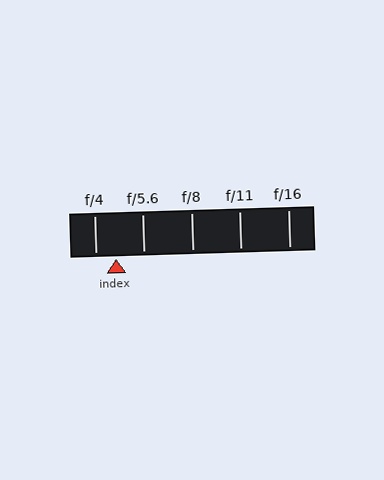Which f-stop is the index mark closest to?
The index mark is closest to f/4.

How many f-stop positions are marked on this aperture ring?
There are 5 f-stop positions marked.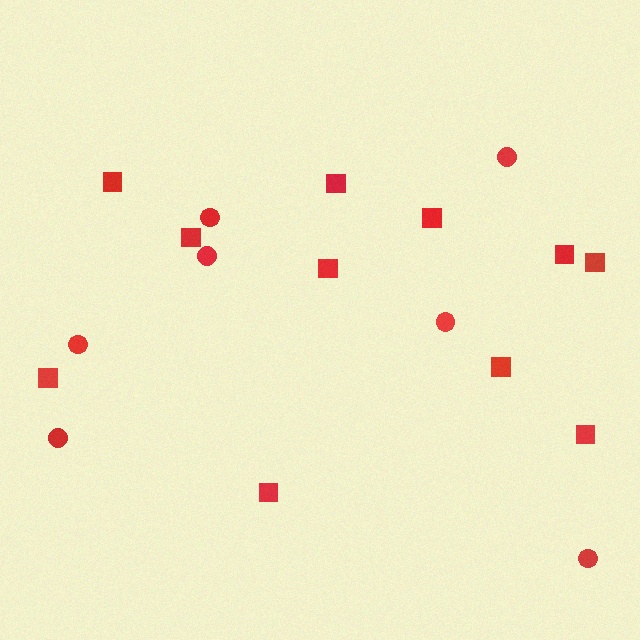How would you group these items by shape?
There are 2 groups: one group of circles (7) and one group of squares (11).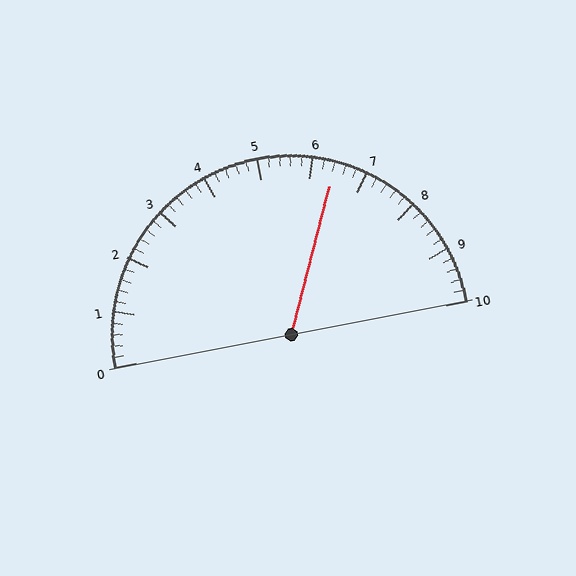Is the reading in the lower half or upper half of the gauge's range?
The reading is in the upper half of the range (0 to 10).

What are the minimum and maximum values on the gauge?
The gauge ranges from 0 to 10.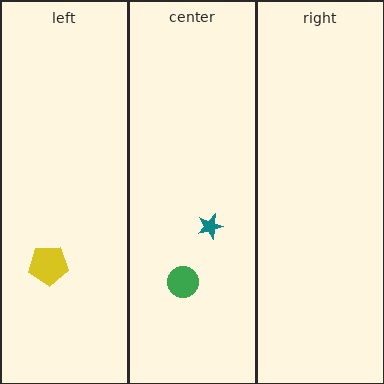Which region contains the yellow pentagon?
The left region.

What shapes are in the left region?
The yellow pentagon.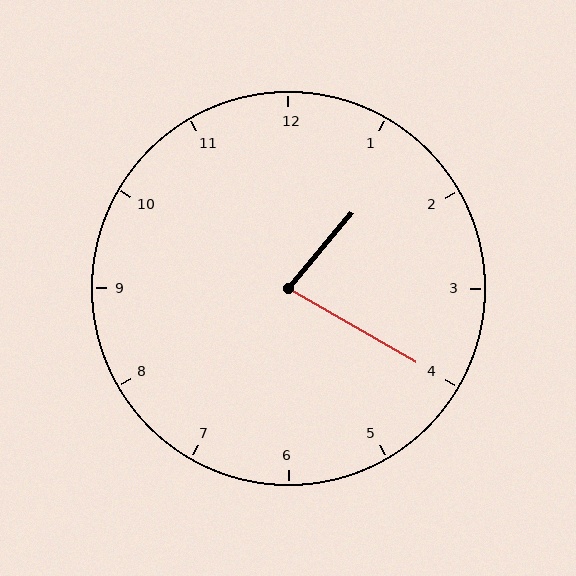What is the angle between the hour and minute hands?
Approximately 80 degrees.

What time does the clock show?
1:20.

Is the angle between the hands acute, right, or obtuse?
It is acute.